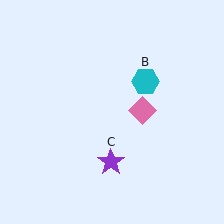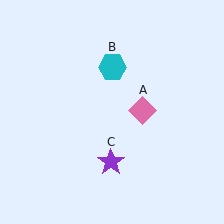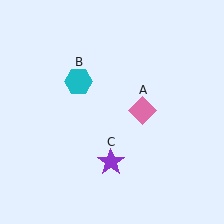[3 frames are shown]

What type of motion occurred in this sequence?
The cyan hexagon (object B) rotated counterclockwise around the center of the scene.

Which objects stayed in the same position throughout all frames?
Pink diamond (object A) and purple star (object C) remained stationary.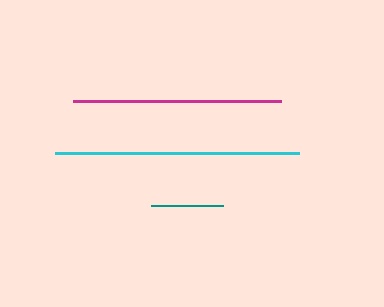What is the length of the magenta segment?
The magenta segment is approximately 208 pixels long.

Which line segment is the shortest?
The teal line is the shortest at approximately 72 pixels.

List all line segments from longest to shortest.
From longest to shortest: cyan, magenta, teal.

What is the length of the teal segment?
The teal segment is approximately 72 pixels long.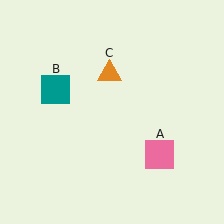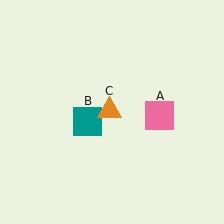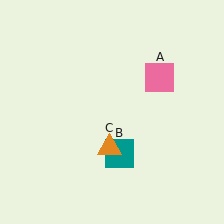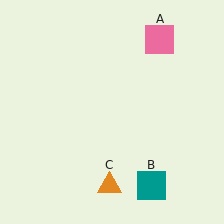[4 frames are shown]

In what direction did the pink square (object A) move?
The pink square (object A) moved up.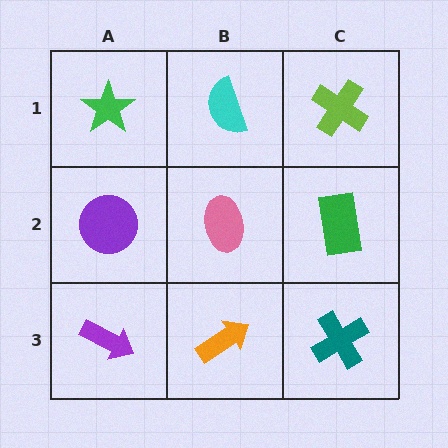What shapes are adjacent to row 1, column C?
A green rectangle (row 2, column C), a cyan semicircle (row 1, column B).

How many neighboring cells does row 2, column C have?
3.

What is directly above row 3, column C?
A green rectangle.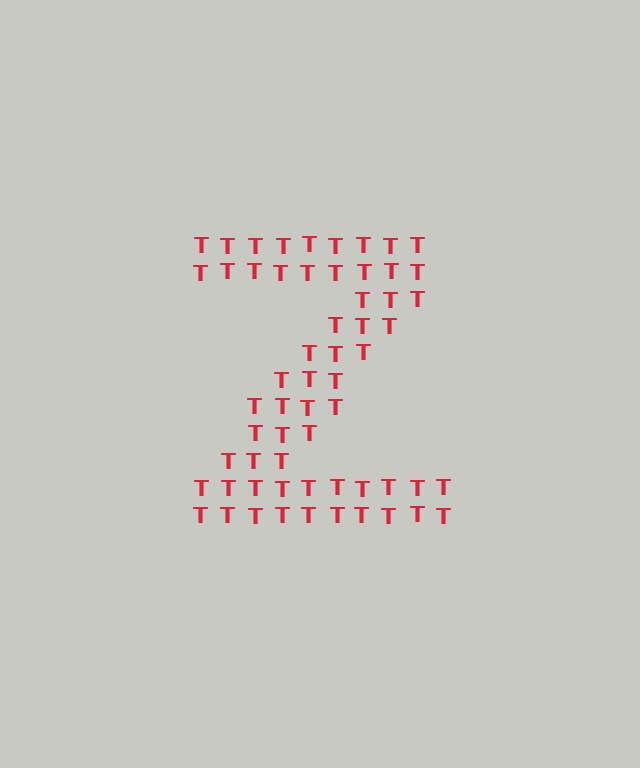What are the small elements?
The small elements are letter T's.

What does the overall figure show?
The overall figure shows the letter Z.